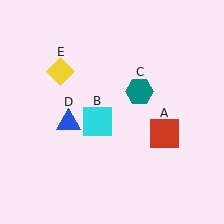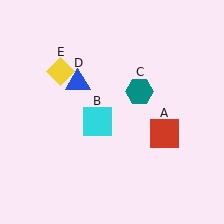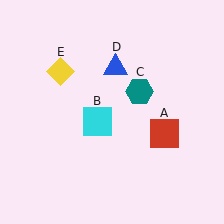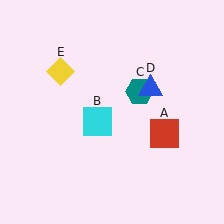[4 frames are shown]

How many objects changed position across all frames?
1 object changed position: blue triangle (object D).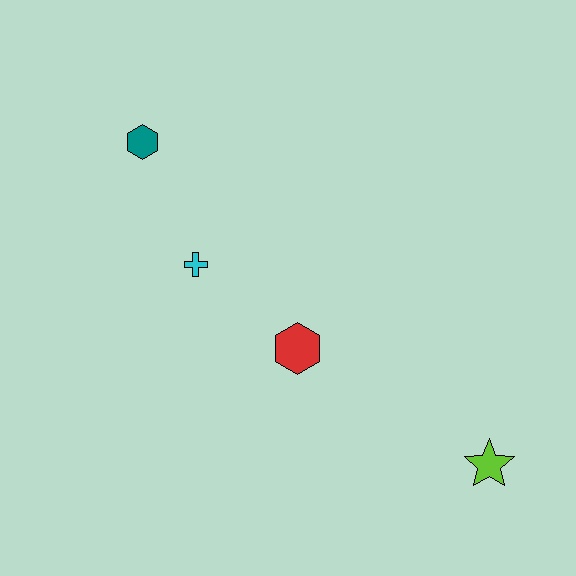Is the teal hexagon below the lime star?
No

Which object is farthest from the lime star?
The teal hexagon is farthest from the lime star.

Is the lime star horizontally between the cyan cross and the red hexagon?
No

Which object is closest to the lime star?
The red hexagon is closest to the lime star.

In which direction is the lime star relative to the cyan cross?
The lime star is to the right of the cyan cross.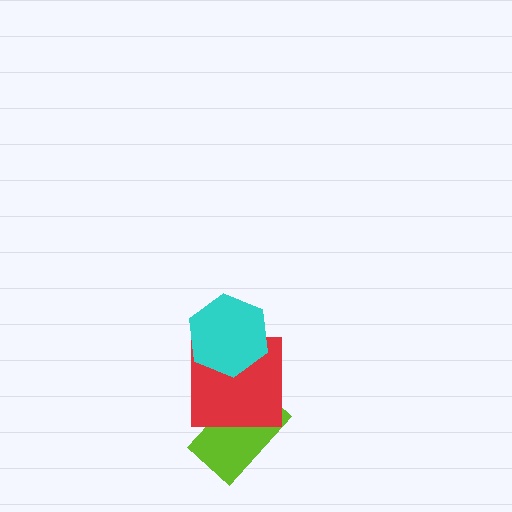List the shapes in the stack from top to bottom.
From top to bottom: the cyan hexagon, the red square, the lime rectangle.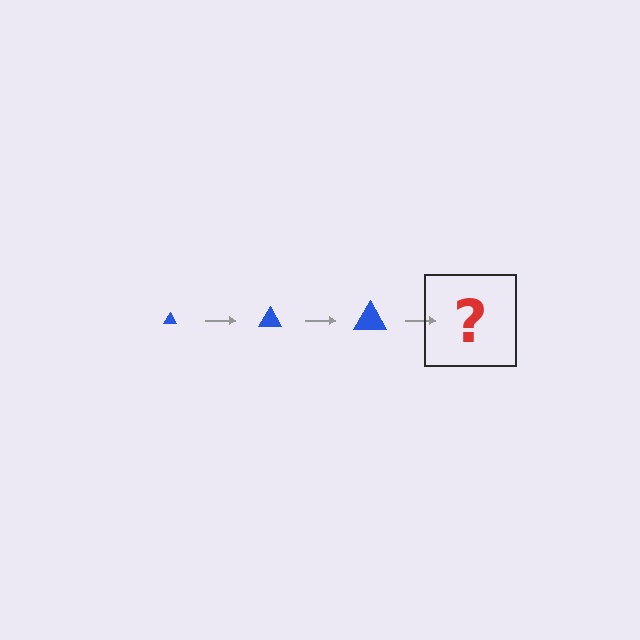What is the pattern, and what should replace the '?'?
The pattern is that the triangle gets progressively larger each step. The '?' should be a blue triangle, larger than the previous one.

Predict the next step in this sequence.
The next step is a blue triangle, larger than the previous one.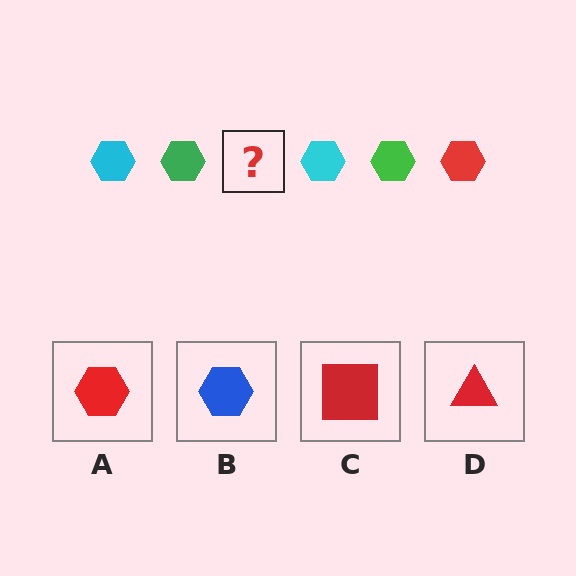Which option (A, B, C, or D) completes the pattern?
A.